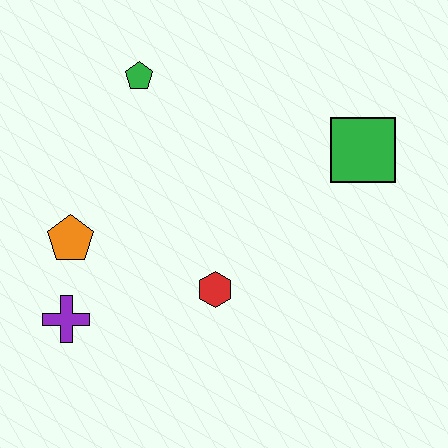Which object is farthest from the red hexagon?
The green pentagon is farthest from the red hexagon.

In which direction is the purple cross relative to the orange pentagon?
The purple cross is below the orange pentagon.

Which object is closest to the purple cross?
The orange pentagon is closest to the purple cross.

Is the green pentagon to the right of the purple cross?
Yes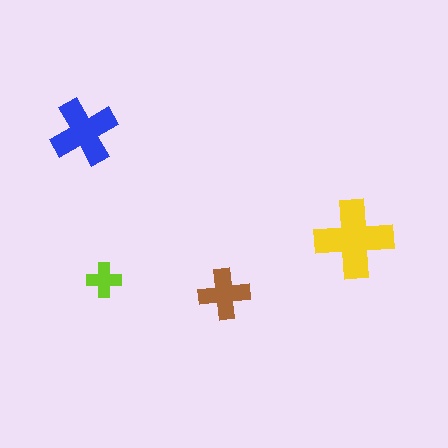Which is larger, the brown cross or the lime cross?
The brown one.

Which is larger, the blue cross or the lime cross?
The blue one.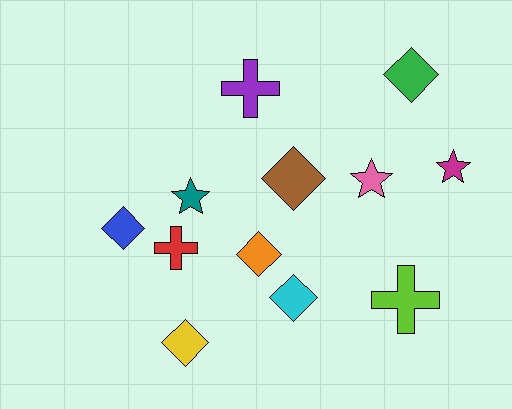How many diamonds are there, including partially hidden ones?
There are 6 diamonds.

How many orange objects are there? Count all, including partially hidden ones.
There is 1 orange object.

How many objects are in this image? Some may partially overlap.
There are 12 objects.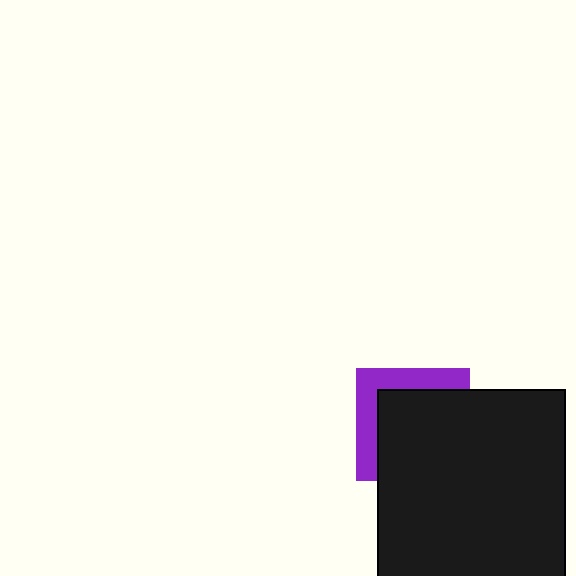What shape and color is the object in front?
The object in front is a black square.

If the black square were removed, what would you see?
You would see the complete purple square.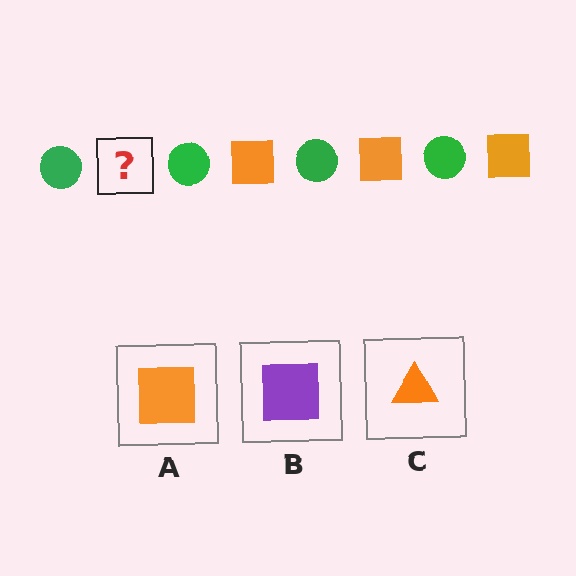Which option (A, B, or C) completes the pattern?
A.